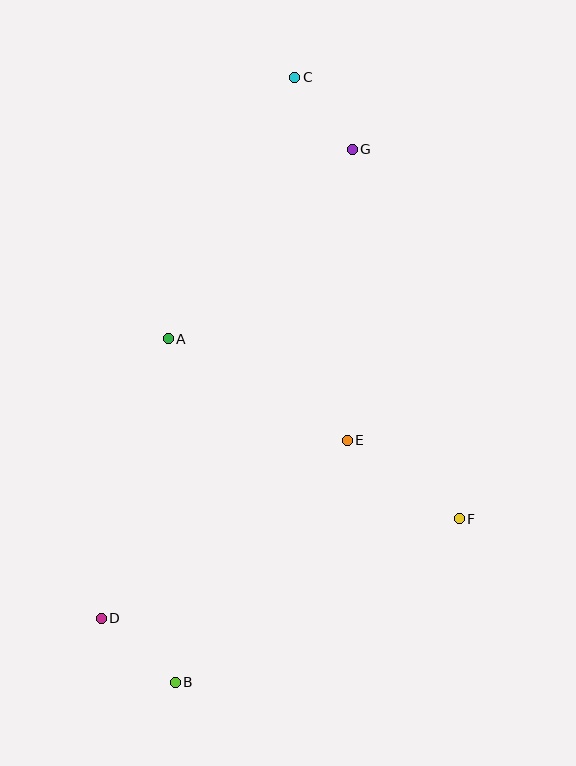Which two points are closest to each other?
Points C and G are closest to each other.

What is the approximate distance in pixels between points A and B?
The distance between A and B is approximately 343 pixels.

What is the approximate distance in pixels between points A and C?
The distance between A and C is approximately 291 pixels.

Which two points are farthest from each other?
Points B and C are farthest from each other.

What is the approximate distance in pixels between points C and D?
The distance between C and D is approximately 575 pixels.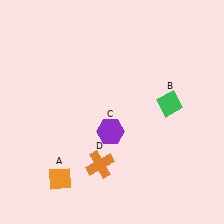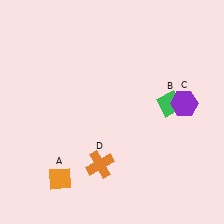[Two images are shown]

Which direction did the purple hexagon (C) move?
The purple hexagon (C) moved right.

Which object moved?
The purple hexagon (C) moved right.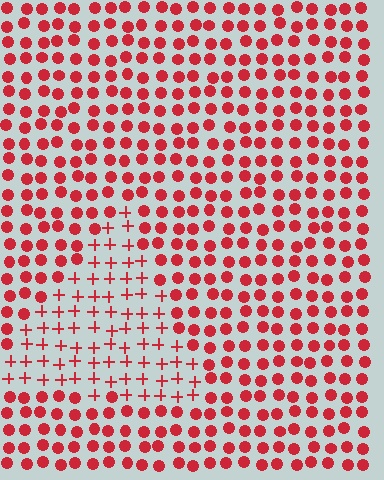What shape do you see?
I see a triangle.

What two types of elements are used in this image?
The image uses plus signs inside the triangle region and circles outside it.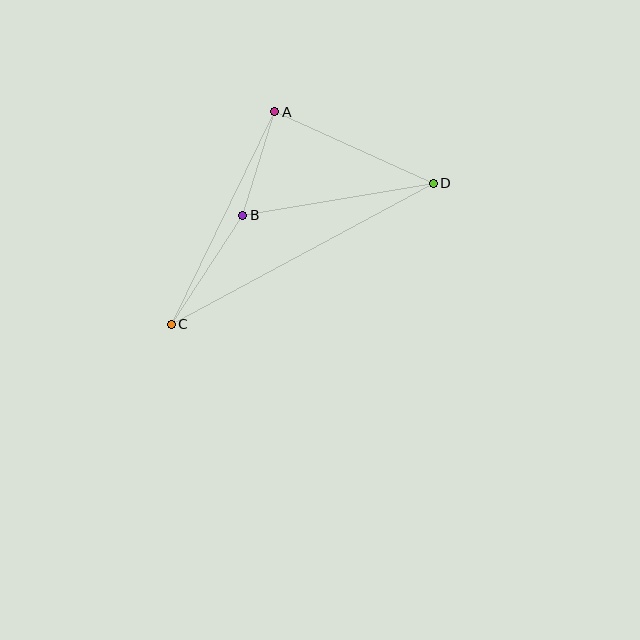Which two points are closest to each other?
Points A and B are closest to each other.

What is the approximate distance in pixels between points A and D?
The distance between A and D is approximately 174 pixels.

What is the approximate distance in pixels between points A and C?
The distance between A and C is approximately 236 pixels.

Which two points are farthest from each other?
Points C and D are farthest from each other.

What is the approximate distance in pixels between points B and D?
The distance between B and D is approximately 193 pixels.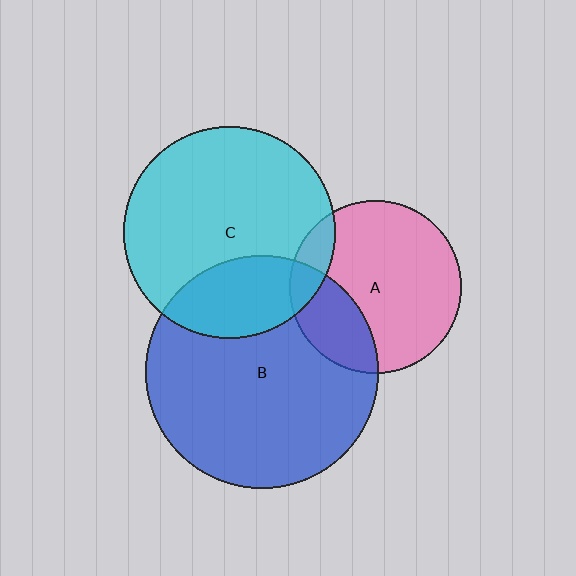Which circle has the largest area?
Circle B (blue).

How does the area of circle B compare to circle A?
Approximately 1.8 times.